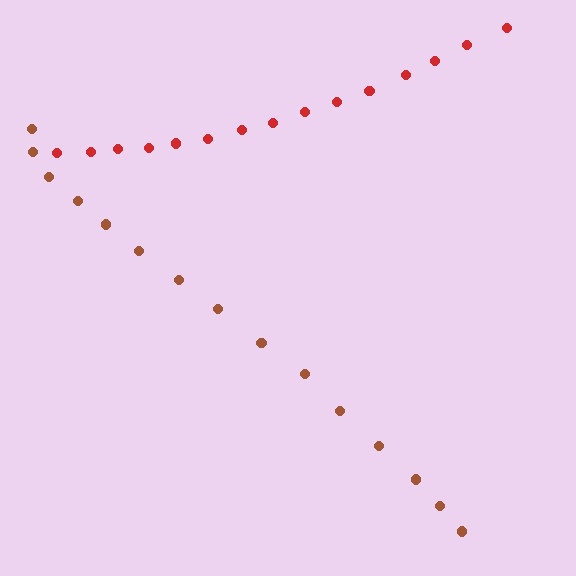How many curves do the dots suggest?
There are 2 distinct paths.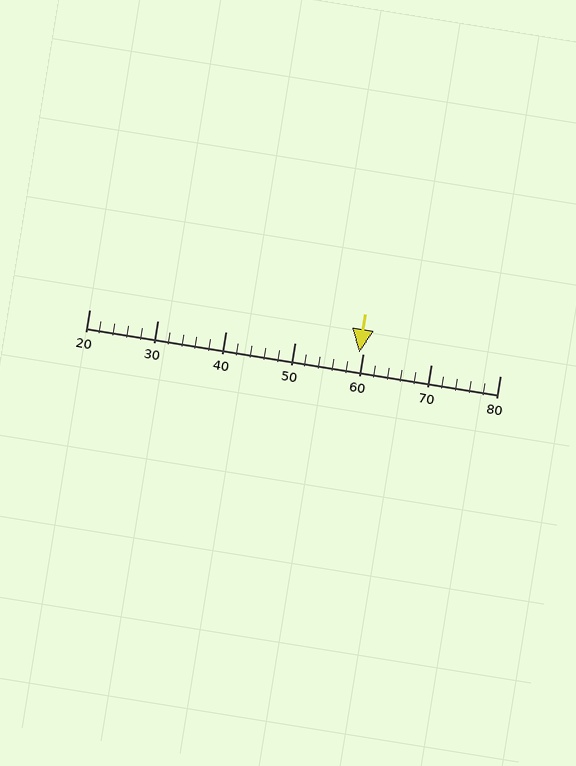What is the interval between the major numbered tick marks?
The major tick marks are spaced 10 units apart.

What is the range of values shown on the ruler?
The ruler shows values from 20 to 80.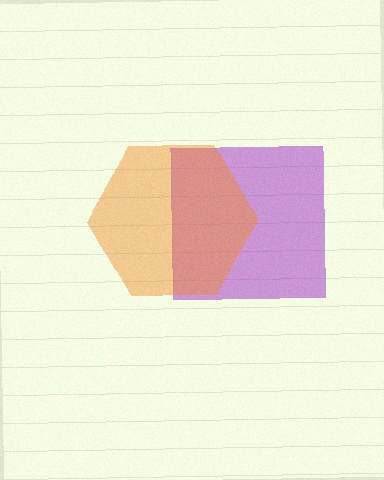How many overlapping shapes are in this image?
There are 2 overlapping shapes in the image.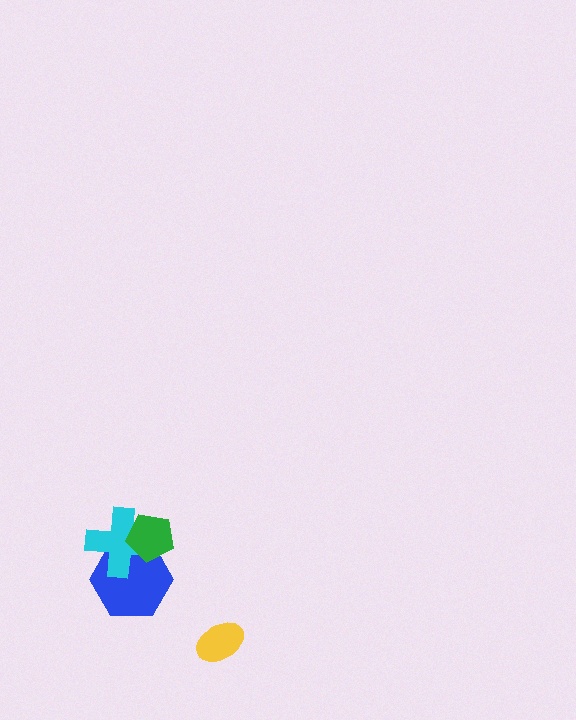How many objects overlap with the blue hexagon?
2 objects overlap with the blue hexagon.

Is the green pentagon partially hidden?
No, no other shape covers it.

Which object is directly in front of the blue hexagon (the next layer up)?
The cyan cross is directly in front of the blue hexagon.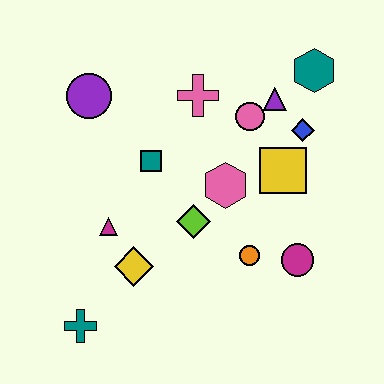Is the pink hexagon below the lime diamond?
No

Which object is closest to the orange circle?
The magenta circle is closest to the orange circle.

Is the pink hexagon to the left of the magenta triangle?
No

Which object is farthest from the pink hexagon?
The teal cross is farthest from the pink hexagon.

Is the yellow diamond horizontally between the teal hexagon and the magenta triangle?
Yes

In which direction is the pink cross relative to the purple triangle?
The pink cross is to the left of the purple triangle.